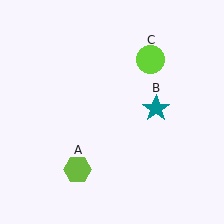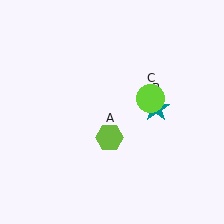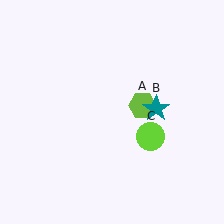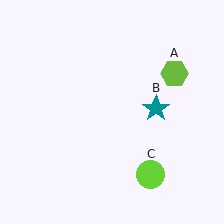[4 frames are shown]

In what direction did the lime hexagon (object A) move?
The lime hexagon (object A) moved up and to the right.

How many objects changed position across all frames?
2 objects changed position: lime hexagon (object A), lime circle (object C).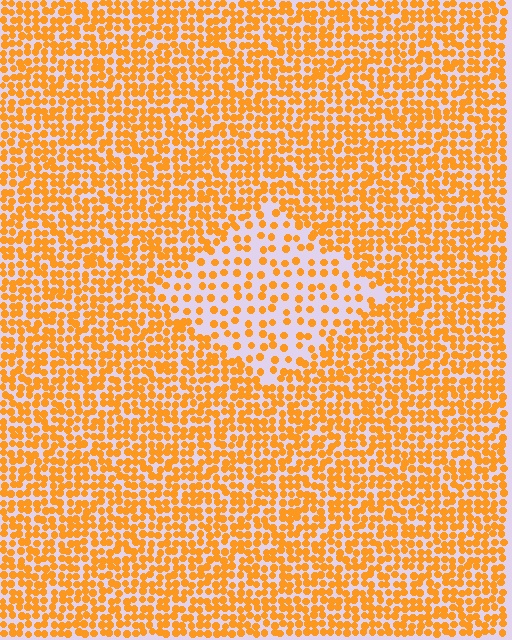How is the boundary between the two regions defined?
The boundary is defined by a change in element density (approximately 2.2x ratio). All elements are the same color, size, and shape.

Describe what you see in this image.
The image contains small orange elements arranged at two different densities. A diamond-shaped region is visible where the elements are less densely packed than the surrounding area.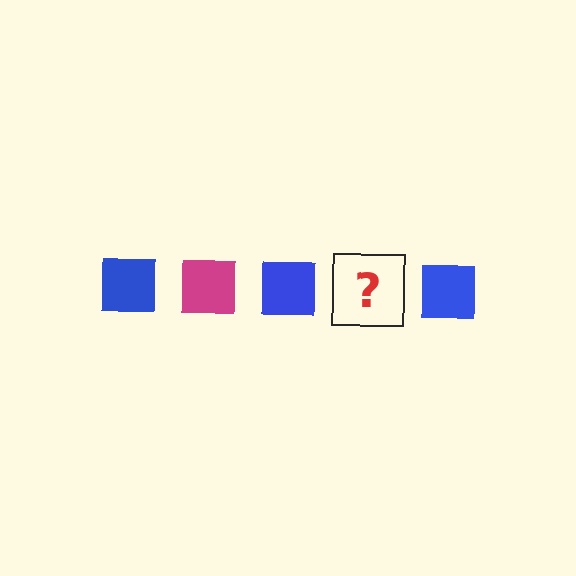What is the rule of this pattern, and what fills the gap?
The rule is that the pattern cycles through blue, magenta squares. The gap should be filled with a magenta square.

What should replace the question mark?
The question mark should be replaced with a magenta square.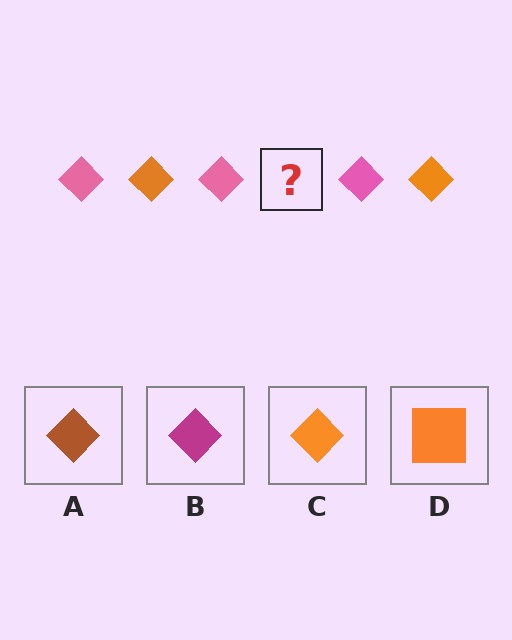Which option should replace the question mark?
Option C.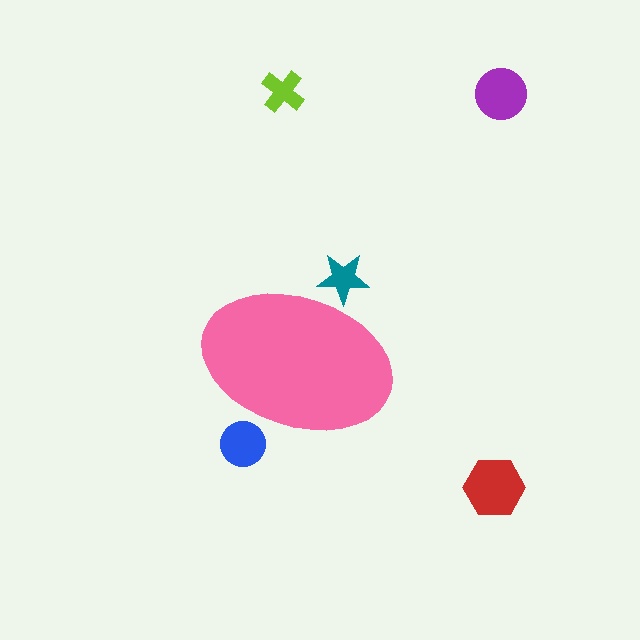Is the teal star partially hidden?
Yes, the teal star is partially hidden behind the pink ellipse.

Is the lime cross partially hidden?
No, the lime cross is fully visible.